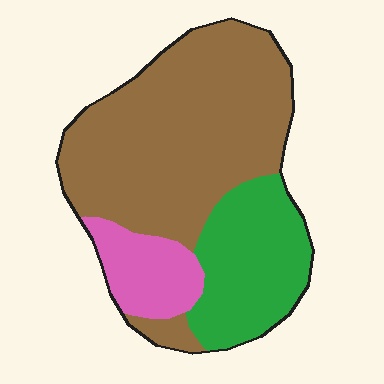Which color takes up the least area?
Pink, at roughly 15%.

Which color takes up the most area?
Brown, at roughly 60%.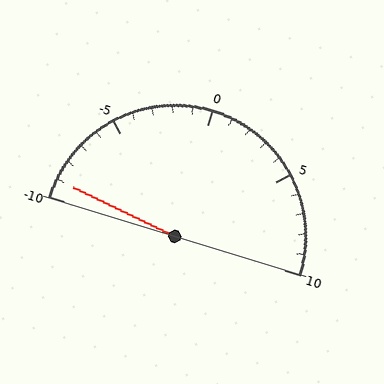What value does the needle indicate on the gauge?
The needle indicates approximately -9.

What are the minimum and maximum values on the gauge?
The gauge ranges from -10 to 10.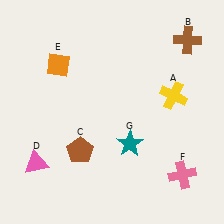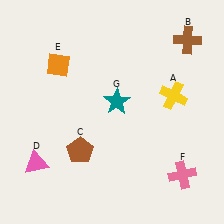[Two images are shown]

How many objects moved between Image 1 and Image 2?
1 object moved between the two images.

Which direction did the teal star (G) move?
The teal star (G) moved up.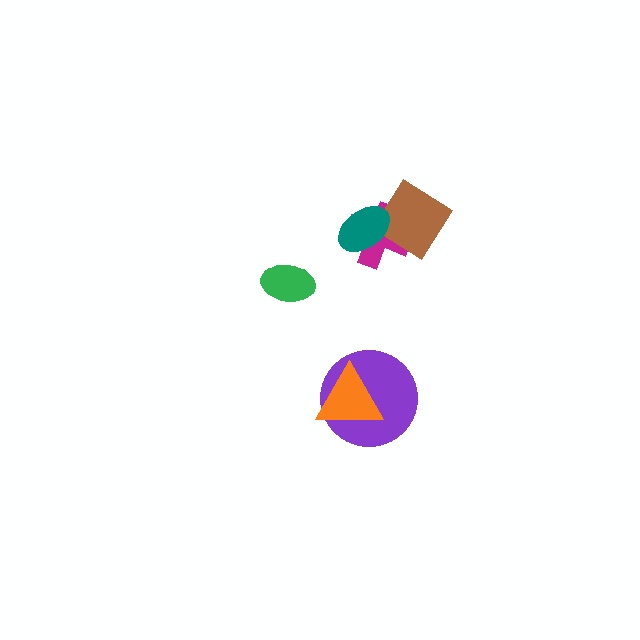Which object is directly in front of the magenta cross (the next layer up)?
The brown diamond is directly in front of the magenta cross.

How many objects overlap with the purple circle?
1 object overlaps with the purple circle.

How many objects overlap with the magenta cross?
2 objects overlap with the magenta cross.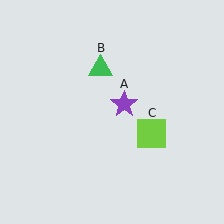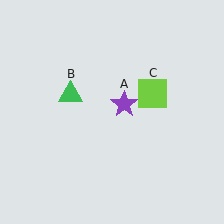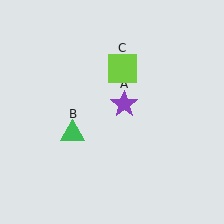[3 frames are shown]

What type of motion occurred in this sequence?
The green triangle (object B), lime square (object C) rotated counterclockwise around the center of the scene.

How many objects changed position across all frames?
2 objects changed position: green triangle (object B), lime square (object C).